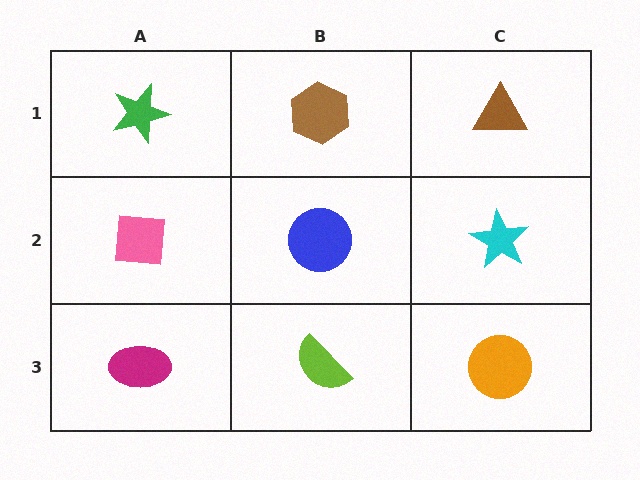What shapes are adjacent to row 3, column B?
A blue circle (row 2, column B), a magenta ellipse (row 3, column A), an orange circle (row 3, column C).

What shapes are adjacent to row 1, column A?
A pink square (row 2, column A), a brown hexagon (row 1, column B).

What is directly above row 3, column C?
A cyan star.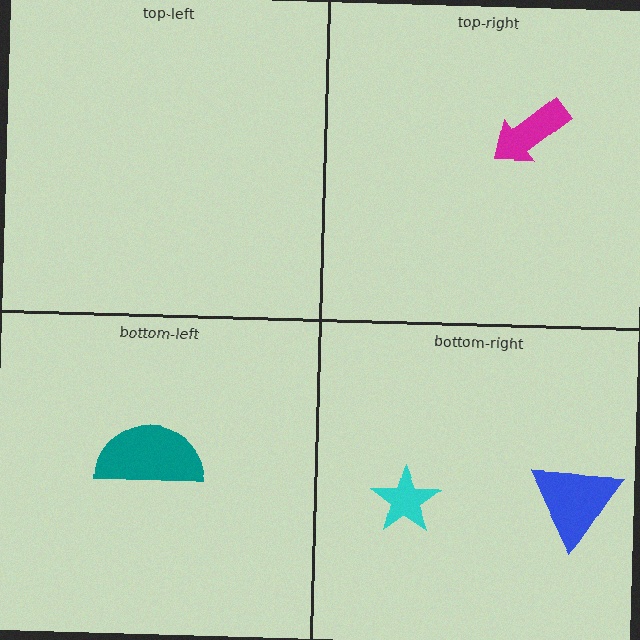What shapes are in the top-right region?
The magenta arrow.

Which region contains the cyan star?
The bottom-right region.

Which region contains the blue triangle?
The bottom-right region.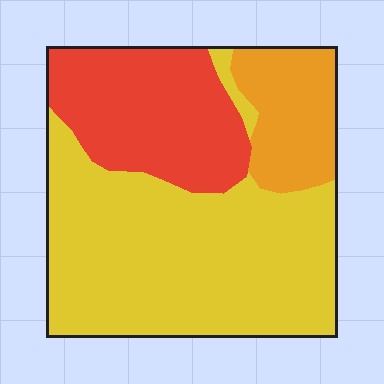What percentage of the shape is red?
Red takes up about one quarter (1/4) of the shape.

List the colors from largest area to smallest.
From largest to smallest: yellow, red, orange.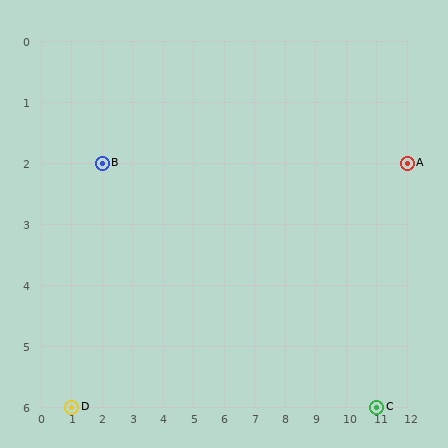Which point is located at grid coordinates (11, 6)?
Point C is at (11, 6).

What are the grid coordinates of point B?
Point B is at grid coordinates (2, 2).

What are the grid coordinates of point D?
Point D is at grid coordinates (1, 6).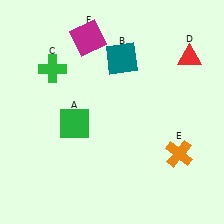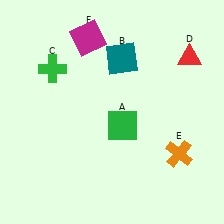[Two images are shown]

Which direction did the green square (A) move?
The green square (A) moved right.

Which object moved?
The green square (A) moved right.